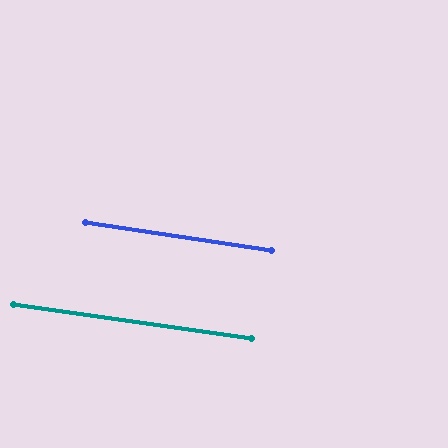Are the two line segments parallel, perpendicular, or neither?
Parallel — their directions differ by only 0.1°.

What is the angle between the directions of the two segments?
Approximately 0 degrees.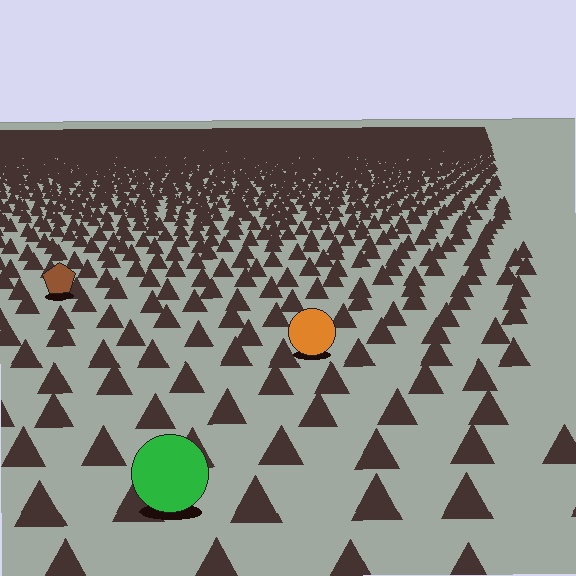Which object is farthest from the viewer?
The brown pentagon is farthest from the viewer. It appears smaller and the ground texture around it is denser.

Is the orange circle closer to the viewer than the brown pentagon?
Yes. The orange circle is closer — you can tell from the texture gradient: the ground texture is coarser near it.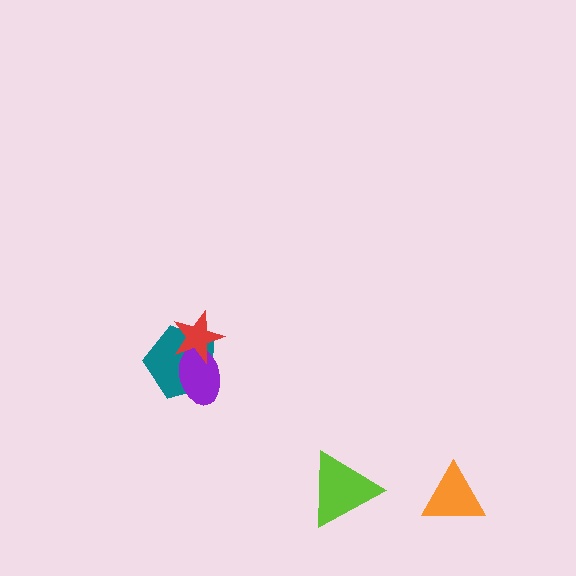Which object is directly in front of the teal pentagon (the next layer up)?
The purple ellipse is directly in front of the teal pentagon.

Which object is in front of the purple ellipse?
The red star is in front of the purple ellipse.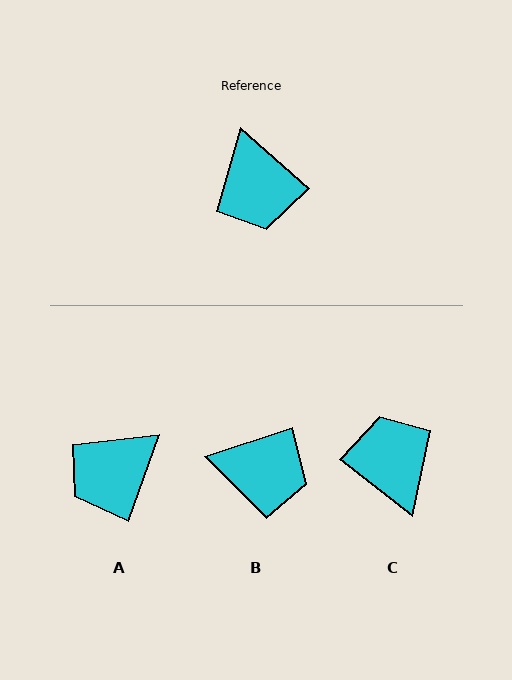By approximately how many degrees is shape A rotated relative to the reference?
Approximately 68 degrees clockwise.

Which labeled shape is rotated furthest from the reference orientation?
C, about 176 degrees away.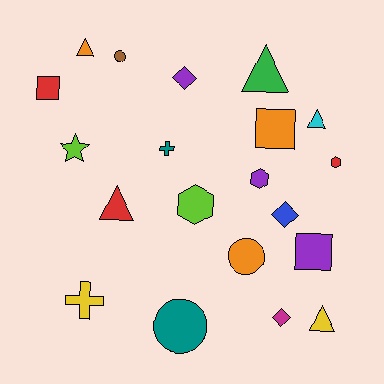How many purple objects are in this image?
There are 3 purple objects.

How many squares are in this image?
There are 3 squares.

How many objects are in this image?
There are 20 objects.